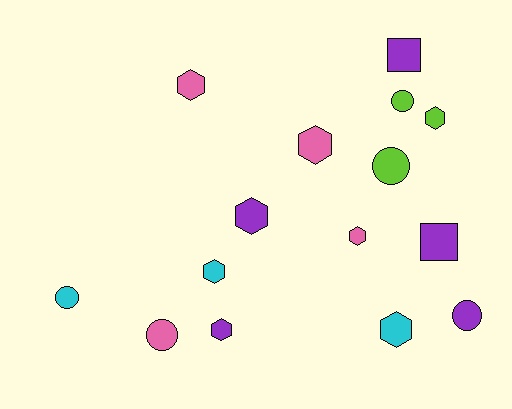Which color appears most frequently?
Purple, with 5 objects.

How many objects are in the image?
There are 15 objects.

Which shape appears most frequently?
Hexagon, with 8 objects.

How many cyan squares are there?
There are no cyan squares.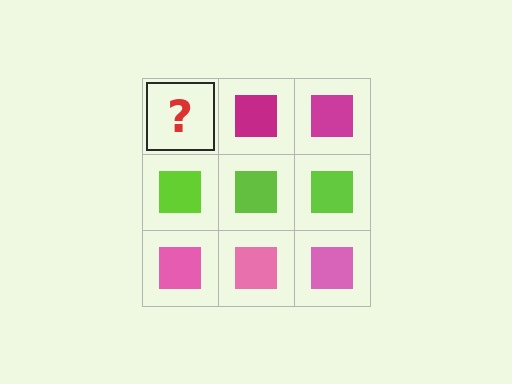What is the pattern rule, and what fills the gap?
The rule is that each row has a consistent color. The gap should be filled with a magenta square.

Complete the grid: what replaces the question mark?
The question mark should be replaced with a magenta square.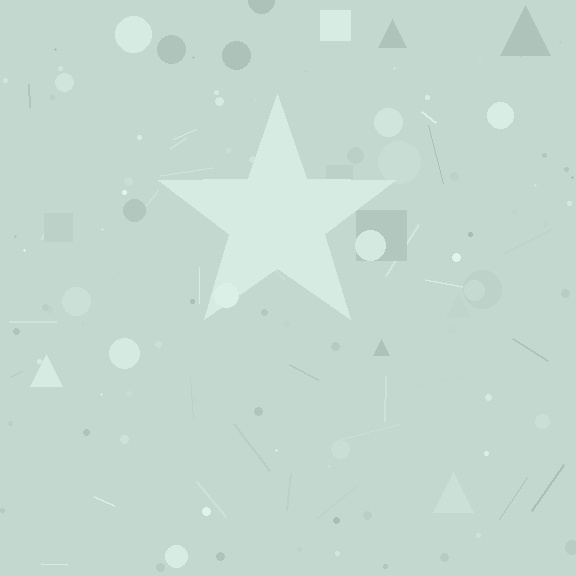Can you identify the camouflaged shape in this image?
The camouflaged shape is a star.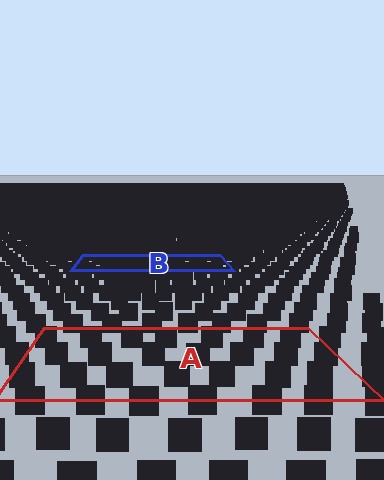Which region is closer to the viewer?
Region A is closer. The texture elements there are larger and more spread out.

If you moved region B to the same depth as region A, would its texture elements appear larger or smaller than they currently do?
They would appear larger. At a closer depth, the same texture elements are projected at a bigger on-screen size.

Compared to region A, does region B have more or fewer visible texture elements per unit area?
Region B has more texture elements per unit area — they are packed more densely because it is farther away.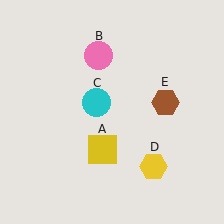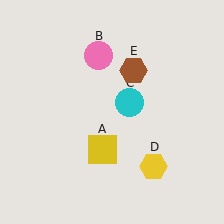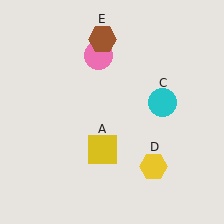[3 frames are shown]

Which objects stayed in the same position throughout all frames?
Yellow square (object A) and pink circle (object B) and yellow hexagon (object D) remained stationary.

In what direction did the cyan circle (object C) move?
The cyan circle (object C) moved right.